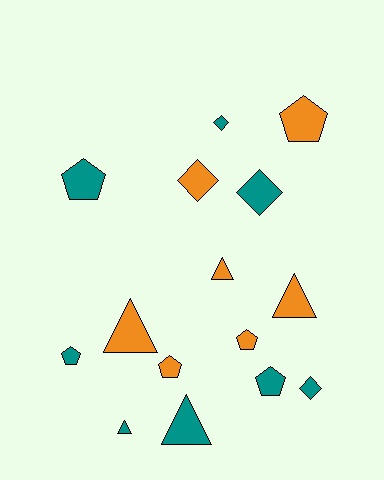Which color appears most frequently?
Teal, with 8 objects.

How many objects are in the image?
There are 15 objects.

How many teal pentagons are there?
There are 3 teal pentagons.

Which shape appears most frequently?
Pentagon, with 6 objects.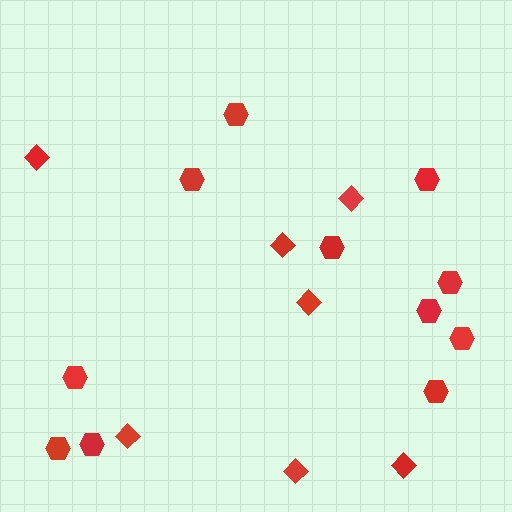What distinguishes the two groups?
There are 2 groups: one group of diamonds (7) and one group of hexagons (11).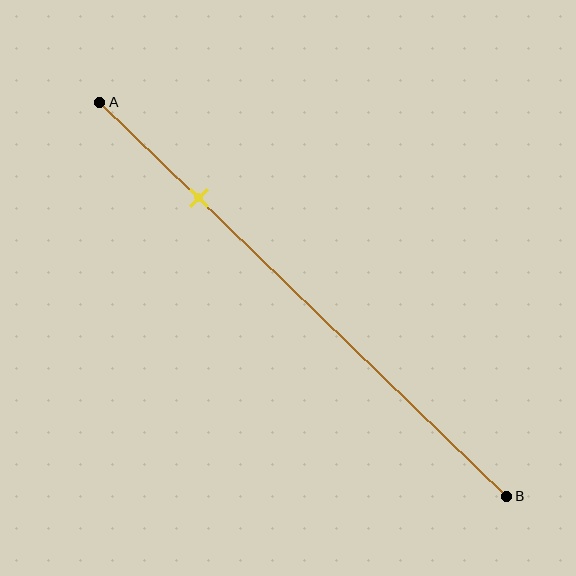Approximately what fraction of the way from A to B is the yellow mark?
The yellow mark is approximately 25% of the way from A to B.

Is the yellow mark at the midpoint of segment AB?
No, the mark is at about 25% from A, not at the 50% midpoint.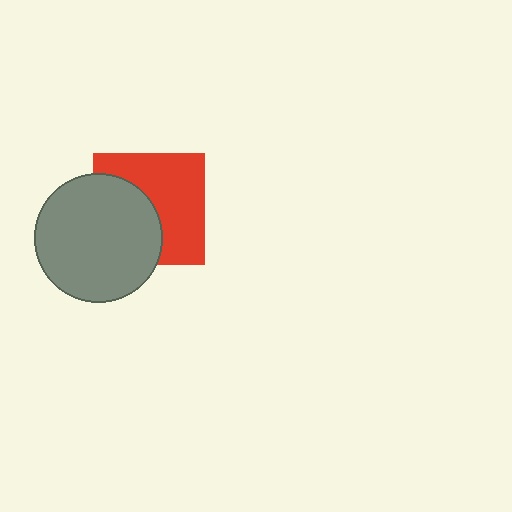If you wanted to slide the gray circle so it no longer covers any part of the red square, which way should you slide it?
Slide it left — that is the most direct way to separate the two shapes.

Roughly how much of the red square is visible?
About half of it is visible (roughly 56%).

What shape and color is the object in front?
The object in front is a gray circle.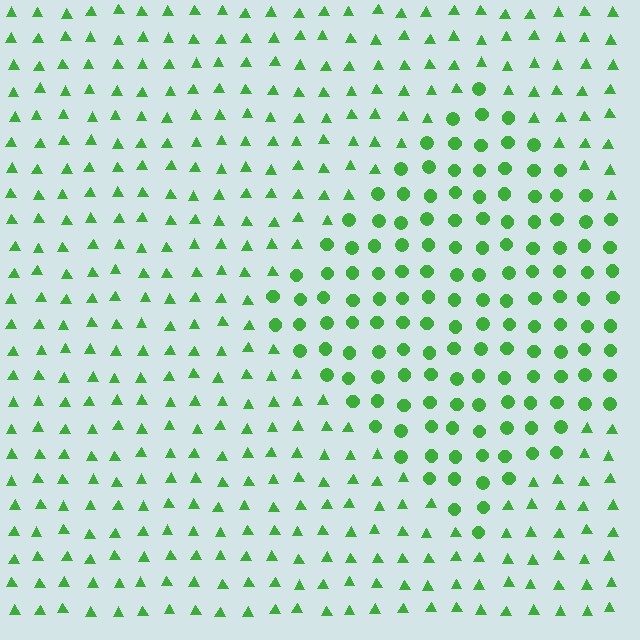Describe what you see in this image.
The image is filled with small green elements arranged in a uniform grid. A diamond-shaped region contains circles, while the surrounding area contains triangles. The boundary is defined purely by the change in element shape.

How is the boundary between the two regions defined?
The boundary is defined by a change in element shape: circles inside vs. triangles outside. All elements share the same color and spacing.